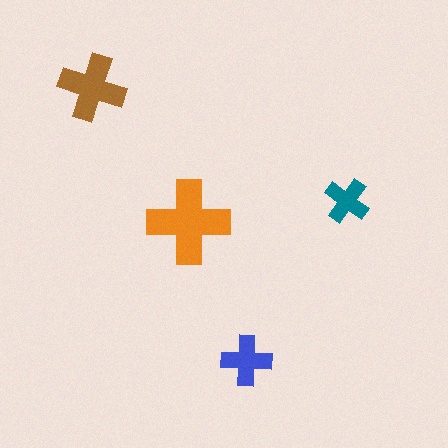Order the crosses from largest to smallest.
the orange one, the brown one, the blue one, the teal one.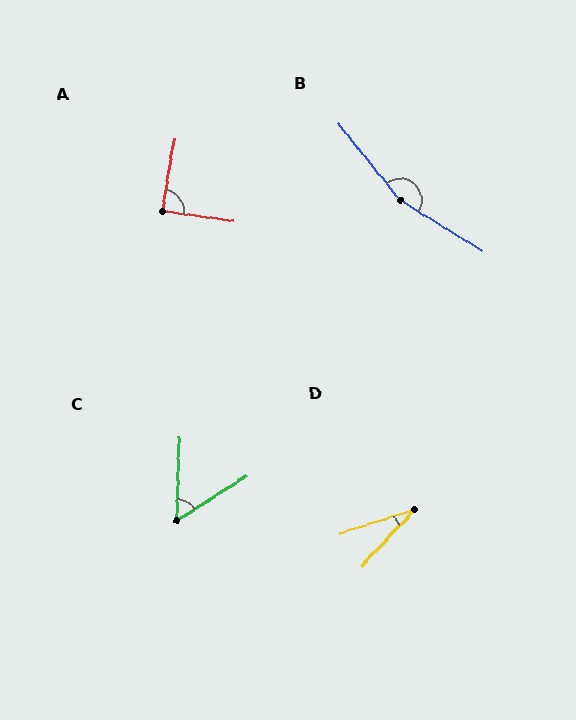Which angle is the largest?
B, at approximately 161 degrees.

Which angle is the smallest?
D, at approximately 29 degrees.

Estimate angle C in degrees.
Approximately 55 degrees.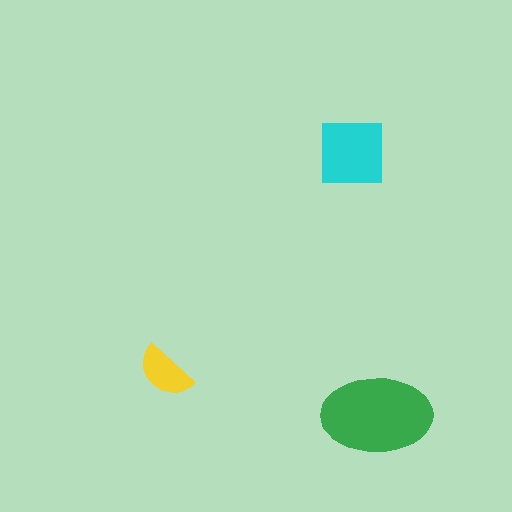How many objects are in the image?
There are 3 objects in the image.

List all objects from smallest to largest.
The yellow semicircle, the cyan square, the green ellipse.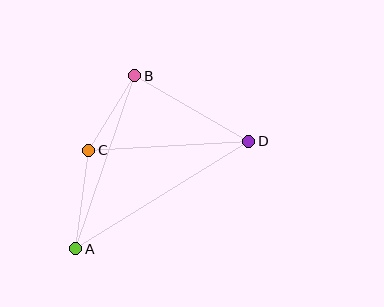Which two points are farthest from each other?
Points A and D are farthest from each other.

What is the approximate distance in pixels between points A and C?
The distance between A and C is approximately 99 pixels.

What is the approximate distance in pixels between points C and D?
The distance between C and D is approximately 160 pixels.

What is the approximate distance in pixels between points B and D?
The distance between B and D is approximately 131 pixels.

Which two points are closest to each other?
Points B and C are closest to each other.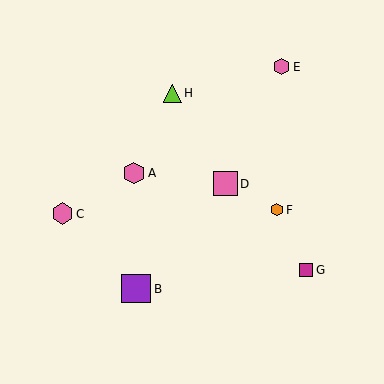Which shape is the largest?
The purple square (labeled B) is the largest.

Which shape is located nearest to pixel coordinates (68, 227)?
The pink hexagon (labeled C) at (62, 214) is nearest to that location.